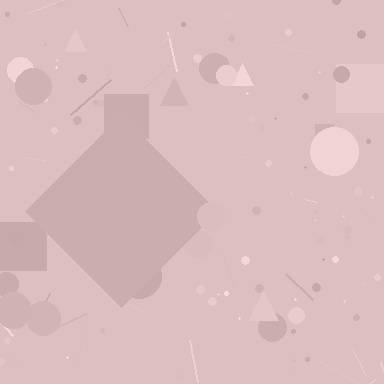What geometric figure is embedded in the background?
A diamond is embedded in the background.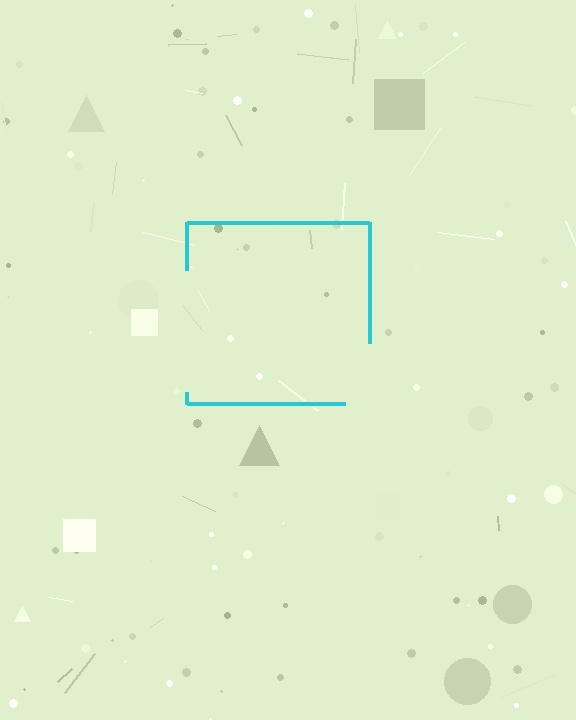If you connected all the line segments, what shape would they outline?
They would outline a square.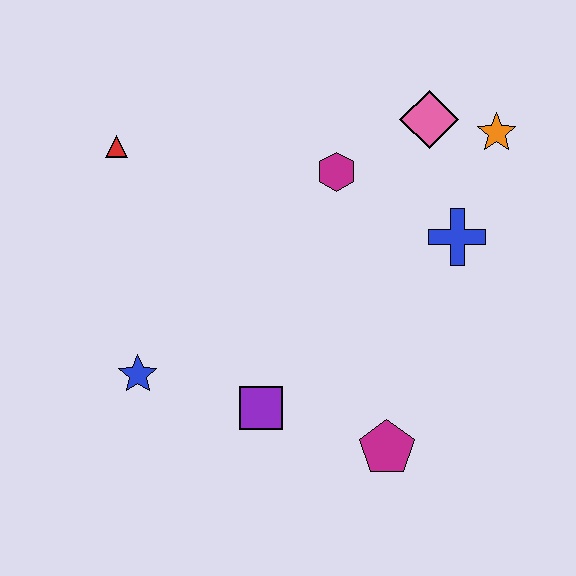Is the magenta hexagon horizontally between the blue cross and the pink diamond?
No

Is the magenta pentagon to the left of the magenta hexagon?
No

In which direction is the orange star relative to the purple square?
The orange star is above the purple square.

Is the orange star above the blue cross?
Yes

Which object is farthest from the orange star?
The blue star is farthest from the orange star.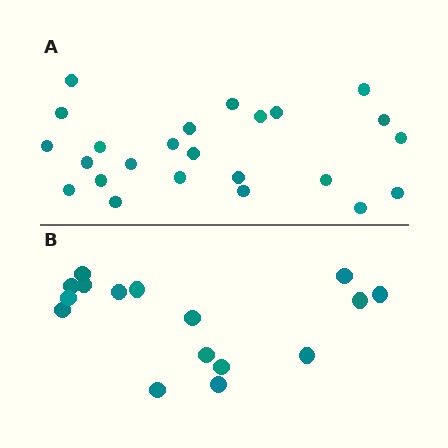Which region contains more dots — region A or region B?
Region A (the top region) has more dots.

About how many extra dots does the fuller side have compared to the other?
Region A has roughly 8 or so more dots than region B.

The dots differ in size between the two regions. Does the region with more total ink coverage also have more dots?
No. Region B has more total ink coverage because its dots are larger, but region A actually contains more individual dots. Total area can be misleading — the number of items is what matters here.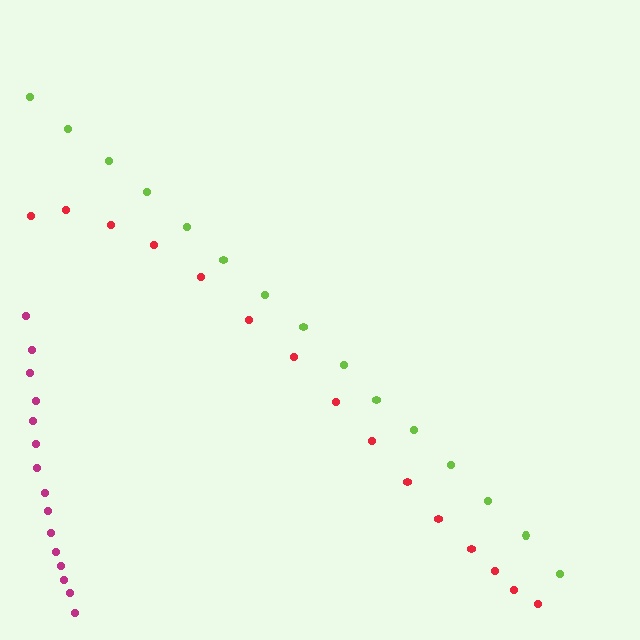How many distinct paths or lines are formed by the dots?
There are 3 distinct paths.